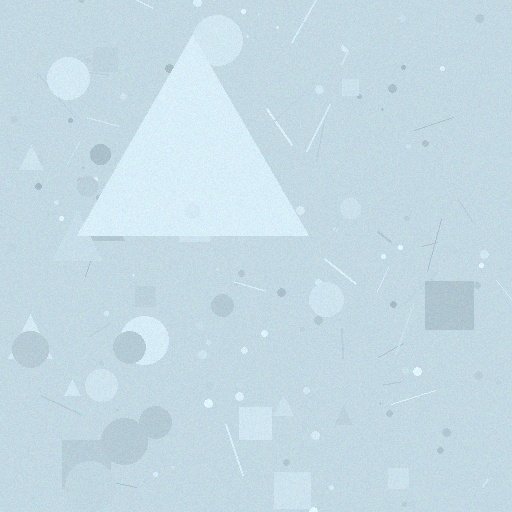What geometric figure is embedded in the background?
A triangle is embedded in the background.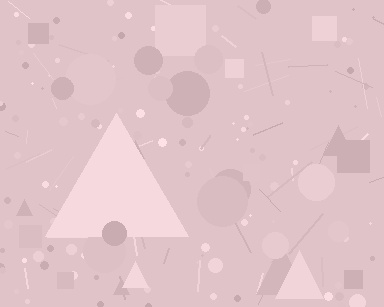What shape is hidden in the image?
A triangle is hidden in the image.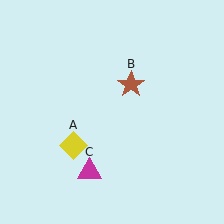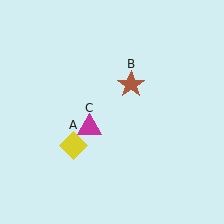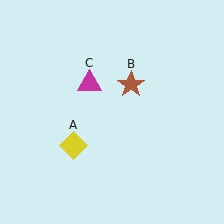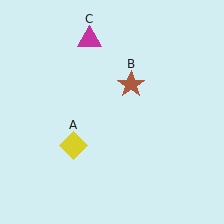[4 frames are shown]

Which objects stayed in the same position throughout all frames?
Yellow diamond (object A) and brown star (object B) remained stationary.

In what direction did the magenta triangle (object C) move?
The magenta triangle (object C) moved up.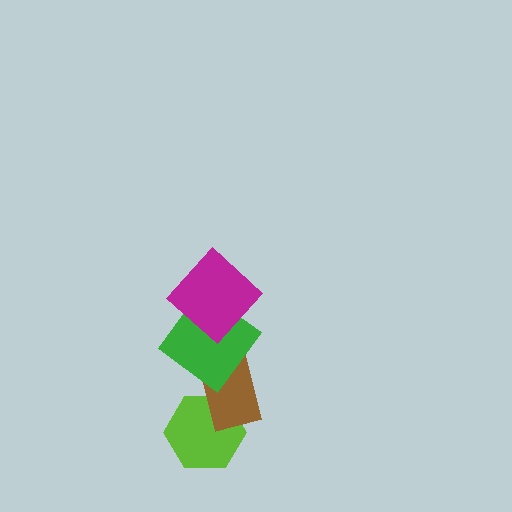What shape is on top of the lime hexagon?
The brown rectangle is on top of the lime hexagon.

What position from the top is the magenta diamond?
The magenta diamond is 1st from the top.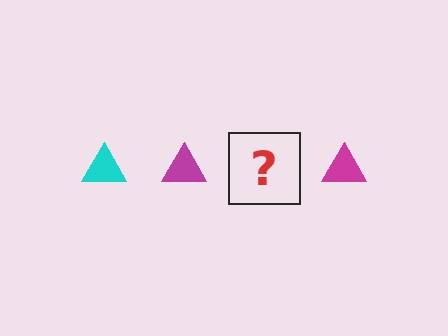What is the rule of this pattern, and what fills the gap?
The rule is that the pattern cycles through cyan, magenta triangles. The gap should be filled with a cyan triangle.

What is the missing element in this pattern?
The missing element is a cyan triangle.